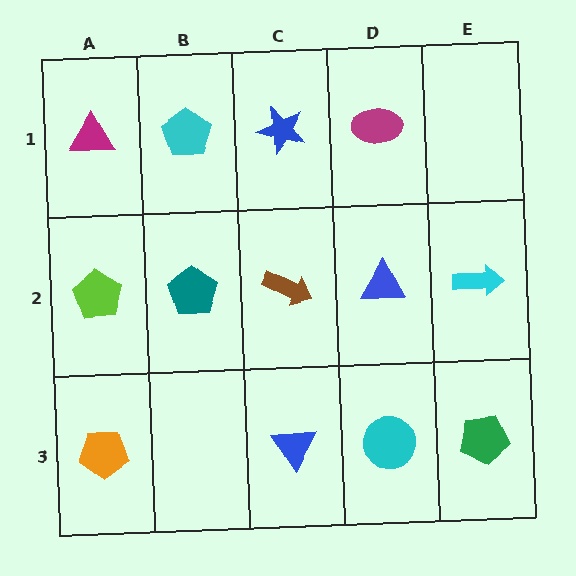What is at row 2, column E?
A cyan arrow.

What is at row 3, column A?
An orange pentagon.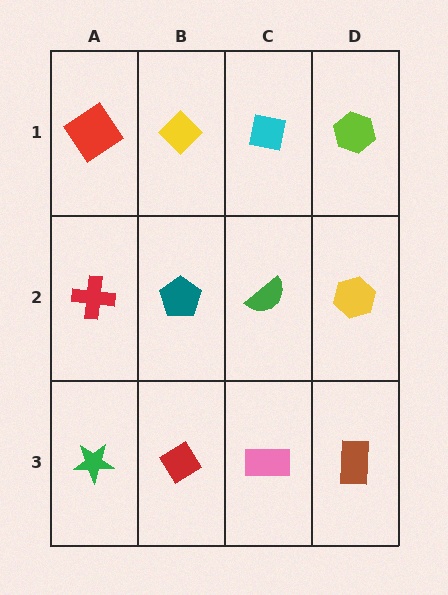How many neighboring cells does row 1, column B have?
3.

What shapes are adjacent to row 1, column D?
A yellow hexagon (row 2, column D), a cyan square (row 1, column C).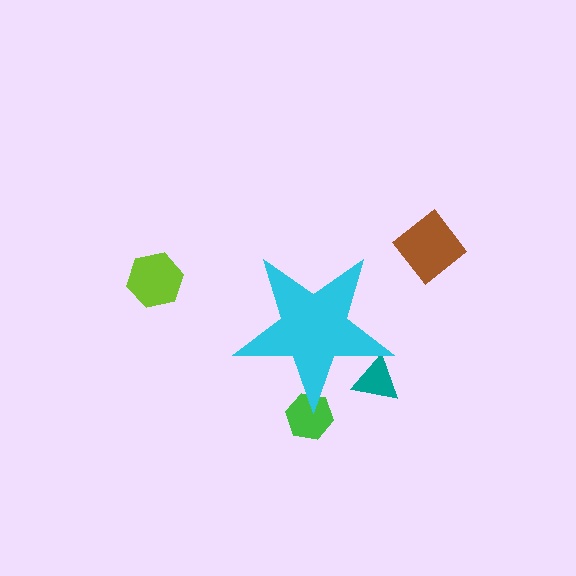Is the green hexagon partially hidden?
Yes, the green hexagon is partially hidden behind the cyan star.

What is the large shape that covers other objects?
A cyan star.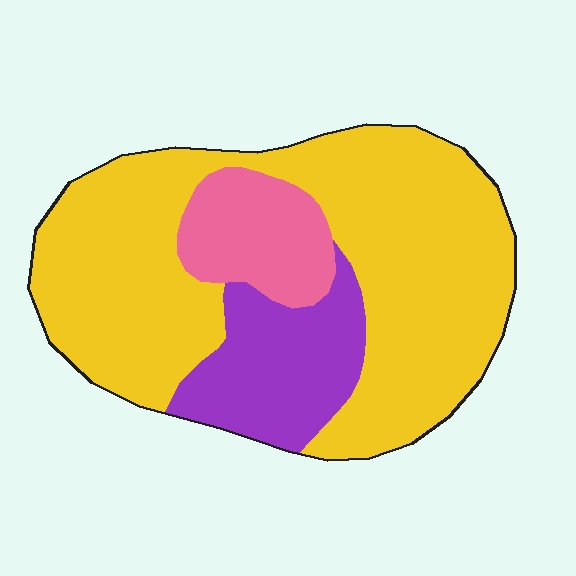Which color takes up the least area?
Pink, at roughly 15%.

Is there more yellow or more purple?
Yellow.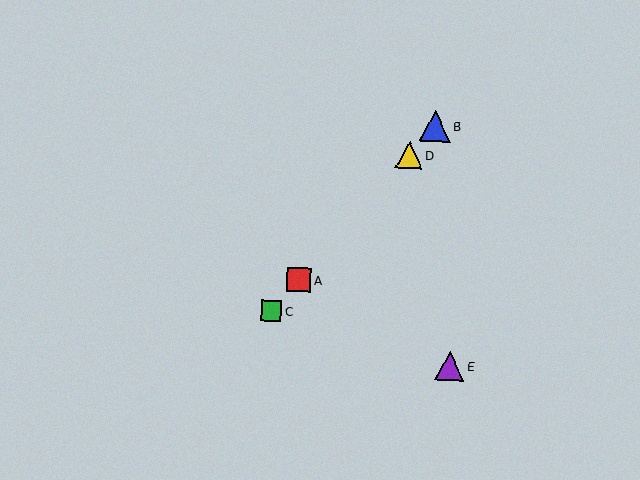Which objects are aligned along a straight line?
Objects A, B, C, D are aligned along a straight line.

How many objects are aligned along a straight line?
4 objects (A, B, C, D) are aligned along a straight line.